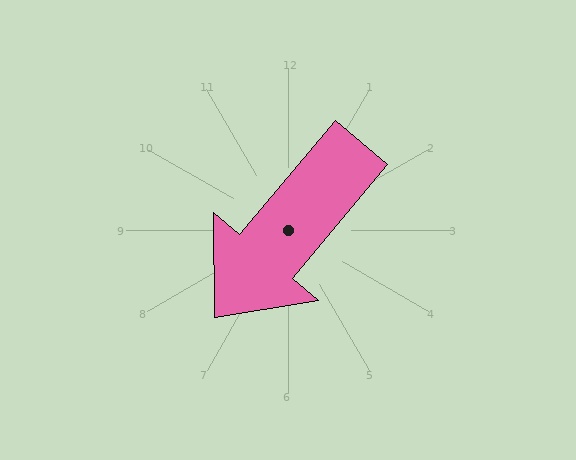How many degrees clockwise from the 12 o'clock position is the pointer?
Approximately 220 degrees.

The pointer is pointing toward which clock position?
Roughly 7 o'clock.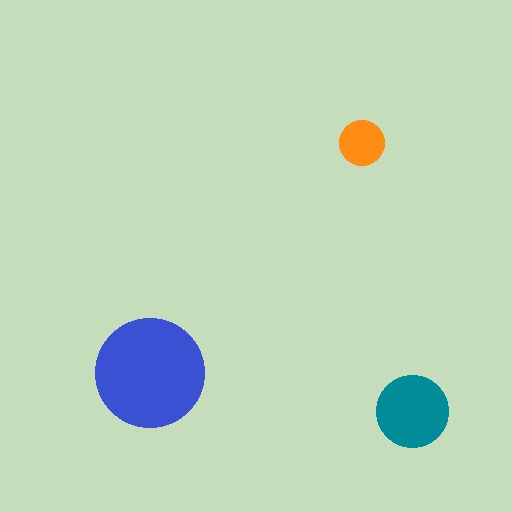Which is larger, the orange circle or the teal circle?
The teal one.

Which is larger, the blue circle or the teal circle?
The blue one.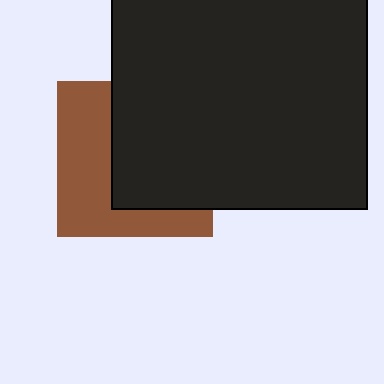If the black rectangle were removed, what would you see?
You would see the complete brown square.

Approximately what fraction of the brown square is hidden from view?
Roughly 54% of the brown square is hidden behind the black rectangle.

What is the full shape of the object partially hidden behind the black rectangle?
The partially hidden object is a brown square.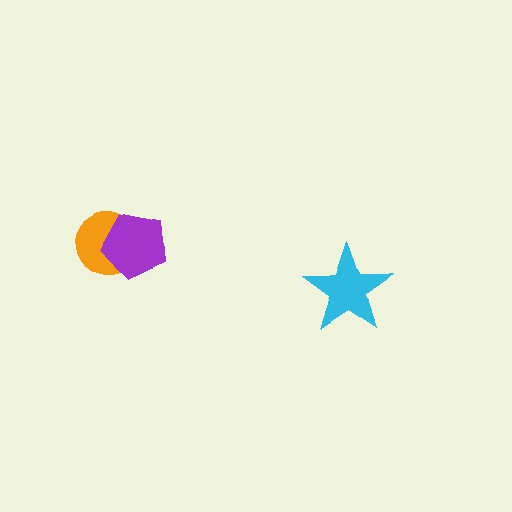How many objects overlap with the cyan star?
0 objects overlap with the cyan star.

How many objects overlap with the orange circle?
1 object overlaps with the orange circle.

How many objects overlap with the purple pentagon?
1 object overlaps with the purple pentagon.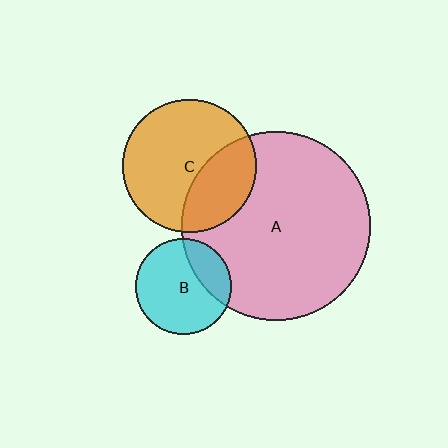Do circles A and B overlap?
Yes.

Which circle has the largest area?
Circle A (pink).